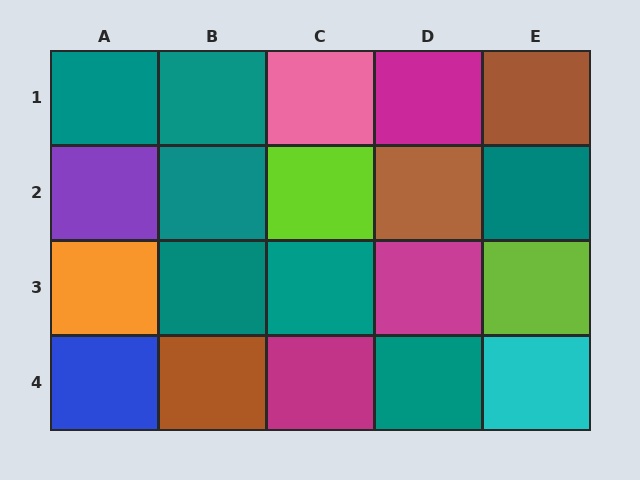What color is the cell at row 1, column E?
Brown.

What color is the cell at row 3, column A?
Orange.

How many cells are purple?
1 cell is purple.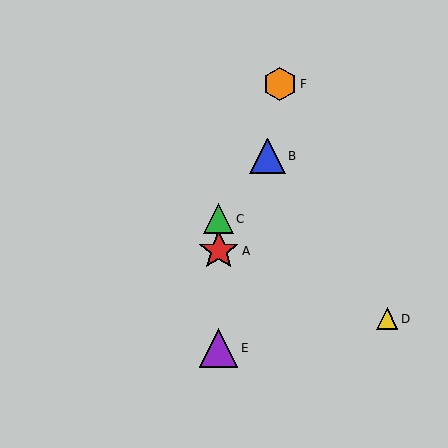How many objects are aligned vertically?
3 objects (A, C, E) are aligned vertically.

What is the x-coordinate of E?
Object E is at x≈219.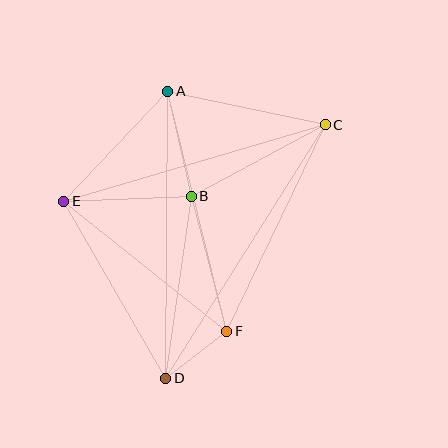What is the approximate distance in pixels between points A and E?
The distance between A and E is approximately 152 pixels.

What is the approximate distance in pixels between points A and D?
The distance between A and D is approximately 287 pixels.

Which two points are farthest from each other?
Points C and D are farthest from each other.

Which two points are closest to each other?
Points D and F are closest to each other.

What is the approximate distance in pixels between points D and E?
The distance between D and E is approximately 204 pixels.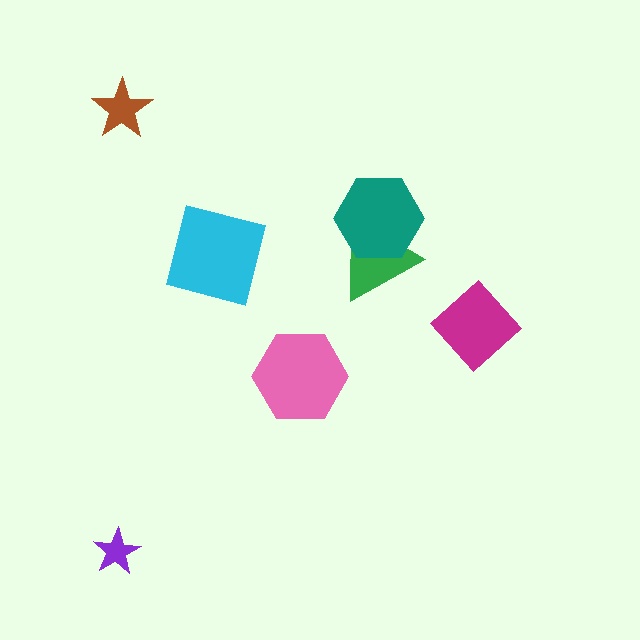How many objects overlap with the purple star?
0 objects overlap with the purple star.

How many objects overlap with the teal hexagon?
1 object overlaps with the teal hexagon.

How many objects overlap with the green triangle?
1 object overlaps with the green triangle.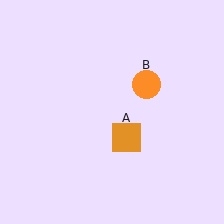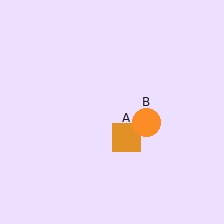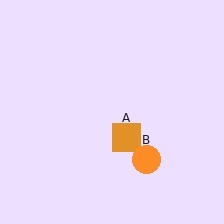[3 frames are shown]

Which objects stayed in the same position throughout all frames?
Orange square (object A) remained stationary.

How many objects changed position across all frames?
1 object changed position: orange circle (object B).